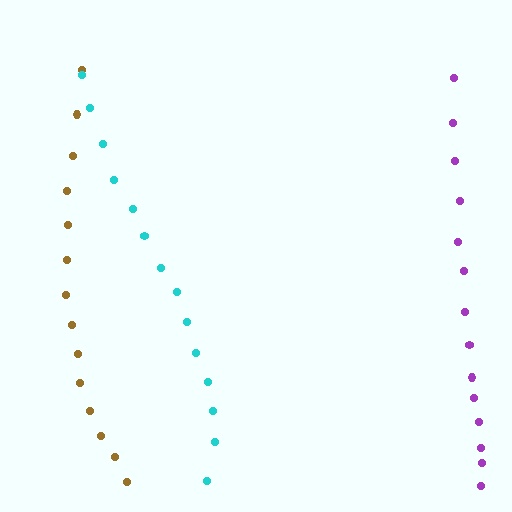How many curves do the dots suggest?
There are 3 distinct paths.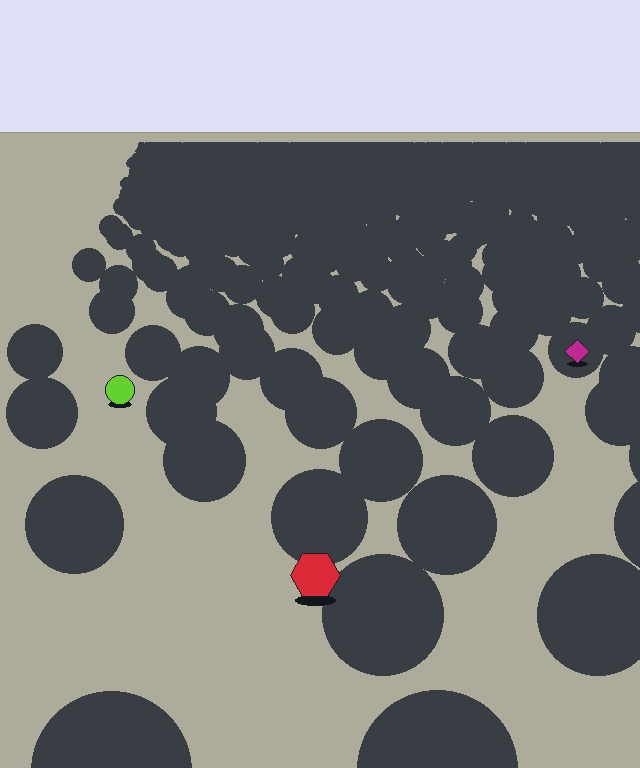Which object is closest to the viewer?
The red hexagon is closest. The texture marks near it are larger and more spread out.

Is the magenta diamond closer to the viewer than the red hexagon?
No. The red hexagon is closer — you can tell from the texture gradient: the ground texture is coarser near it.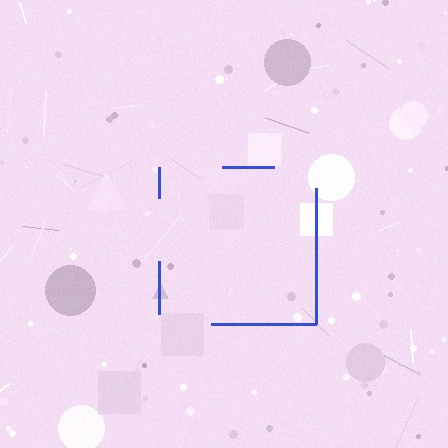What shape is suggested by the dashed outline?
The dashed outline suggests a square.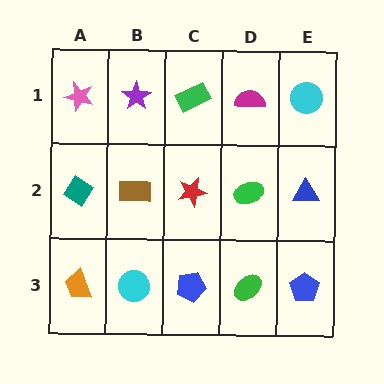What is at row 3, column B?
A cyan circle.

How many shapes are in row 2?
5 shapes.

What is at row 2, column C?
A red star.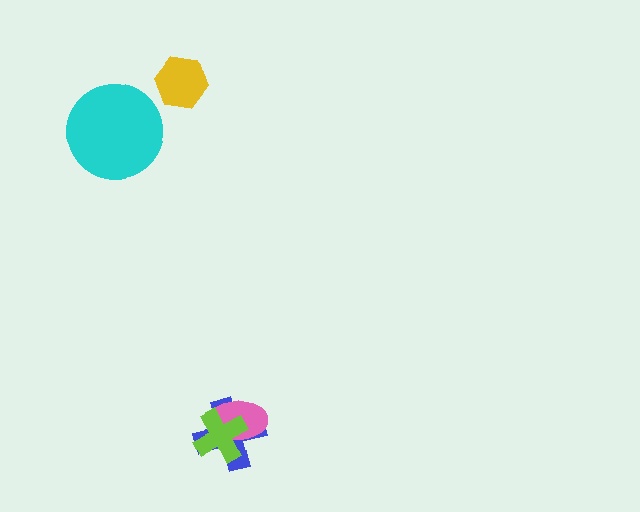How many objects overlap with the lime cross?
2 objects overlap with the lime cross.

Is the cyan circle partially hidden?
No, no other shape covers it.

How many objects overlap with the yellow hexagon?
0 objects overlap with the yellow hexagon.